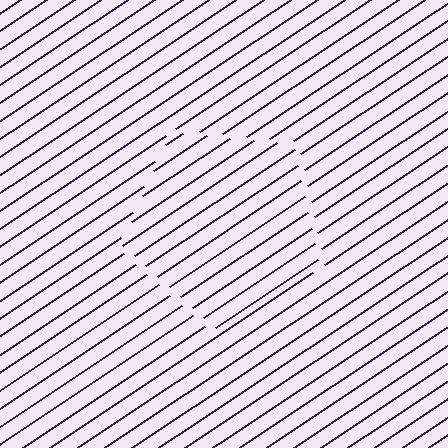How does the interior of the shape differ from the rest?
The interior of the shape contains the same grating, shifted by half a period — the contour is defined by the phase discontinuity where line-ends from the inner and outer gratings abut.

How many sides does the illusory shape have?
5 sides — the line-ends trace a pentagon.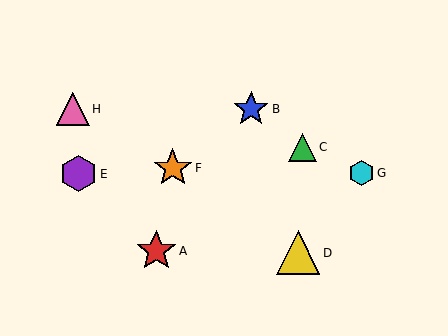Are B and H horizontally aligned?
Yes, both are at y≈109.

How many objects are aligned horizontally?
2 objects (B, H) are aligned horizontally.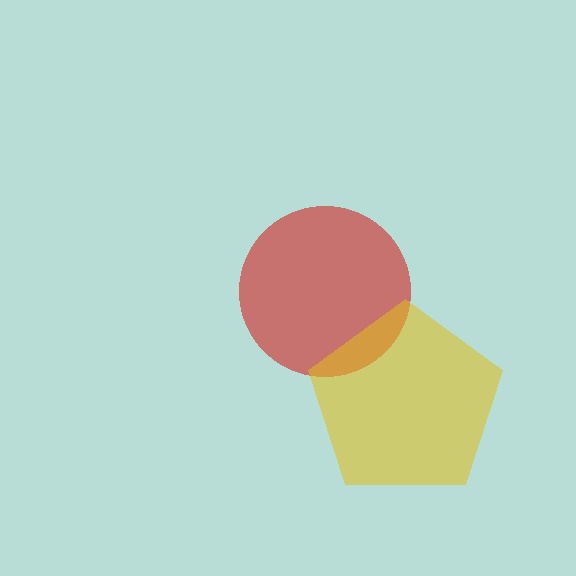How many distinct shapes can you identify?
There are 2 distinct shapes: a red circle, a yellow pentagon.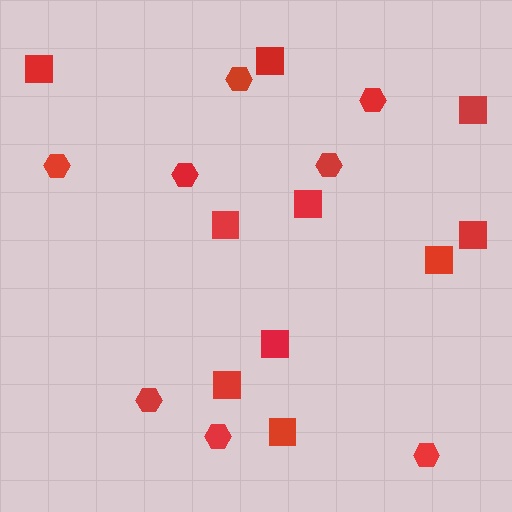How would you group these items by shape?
There are 2 groups: one group of hexagons (8) and one group of squares (10).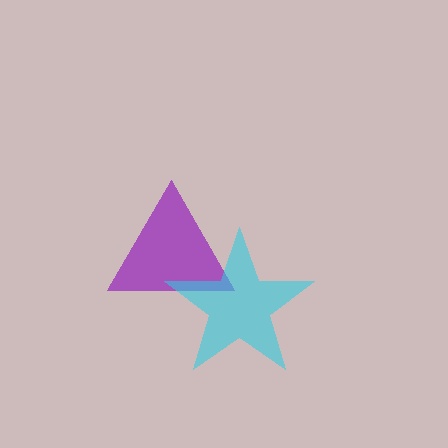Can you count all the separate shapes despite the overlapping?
Yes, there are 2 separate shapes.